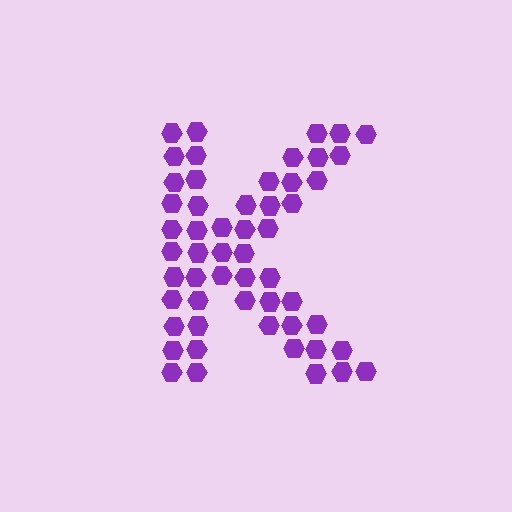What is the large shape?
The large shape is the letter K.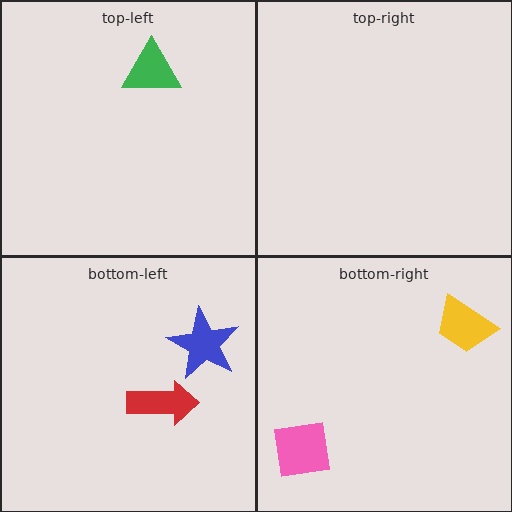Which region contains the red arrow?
The bottom-left region.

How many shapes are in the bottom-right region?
2.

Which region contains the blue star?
The bottom-left region.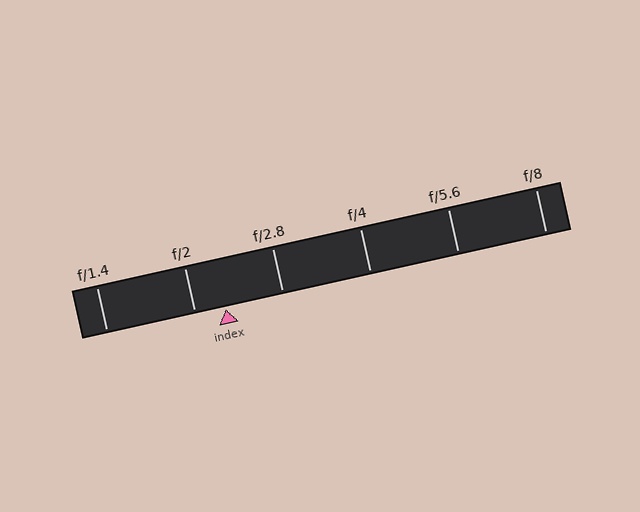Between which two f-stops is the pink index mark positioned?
The index mark is between f/2 and f/2.8.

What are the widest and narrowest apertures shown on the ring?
The widest aperture shown is f/1.4 and the narrowest is f/8.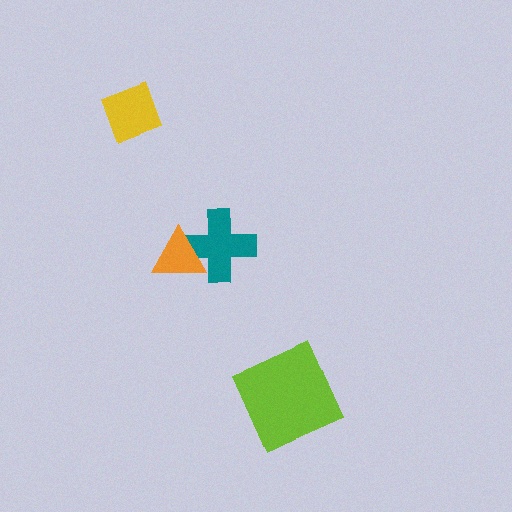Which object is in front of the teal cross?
The orange triangle is in front of the teal cross.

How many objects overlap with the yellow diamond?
0 objects overlap with the yellow diamond.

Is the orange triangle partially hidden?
No, no other shape covers it.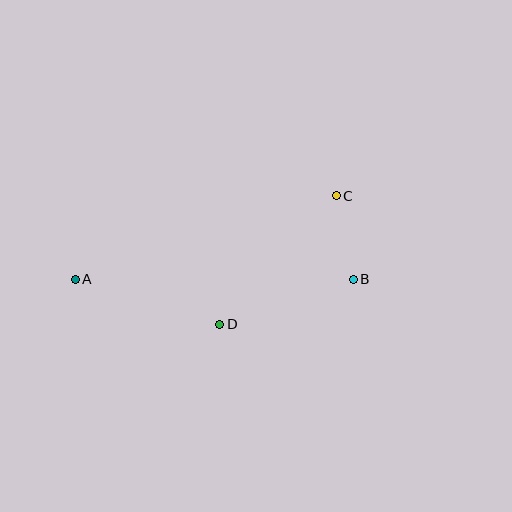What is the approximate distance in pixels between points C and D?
The distance between C and D is approximately 174 pixels.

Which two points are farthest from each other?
Points A and B are farthest from each other.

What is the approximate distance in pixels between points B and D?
The distance between B and D is approximately 141 pixels.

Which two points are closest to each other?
Points B and C are closest to each other.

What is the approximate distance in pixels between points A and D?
The distance between A and D is approximately 151 pixels.